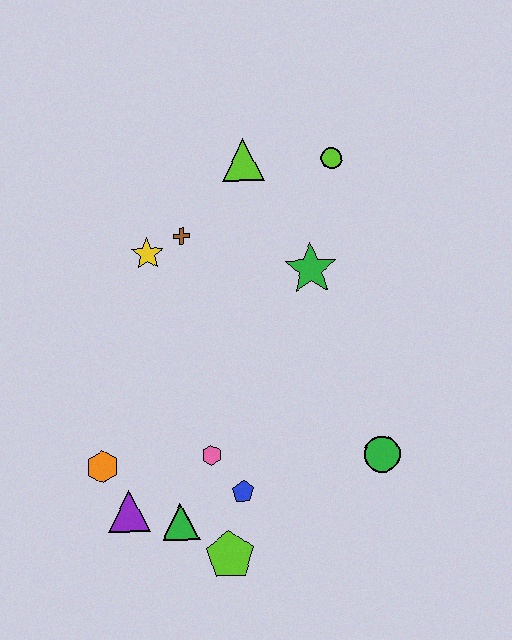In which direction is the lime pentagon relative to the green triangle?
The lime pentagon is to the right of the green triangle.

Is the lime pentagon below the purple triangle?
Yes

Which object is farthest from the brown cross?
The lime pentagon is farthest from the brown cross.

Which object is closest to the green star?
The lime circle is closest to the green star.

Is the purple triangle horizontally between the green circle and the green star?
No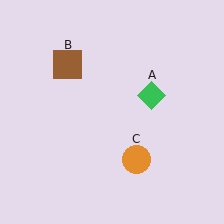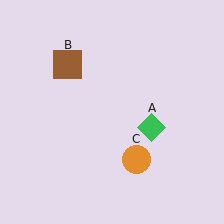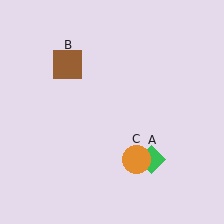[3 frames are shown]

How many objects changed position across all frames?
1 object changed position: green diamond (object A).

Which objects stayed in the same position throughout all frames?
Brown square (object B) and orange circle (object C) remained stationary.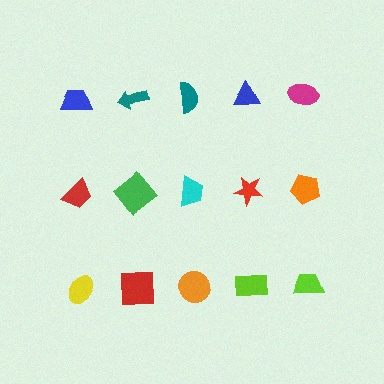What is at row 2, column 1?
A red trapezoid.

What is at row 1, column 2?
A teal arrow.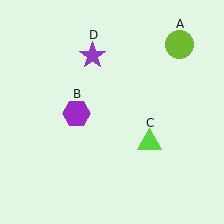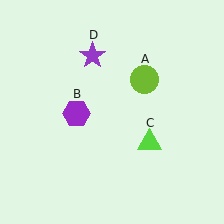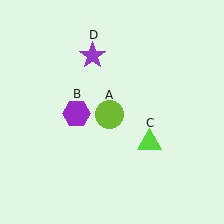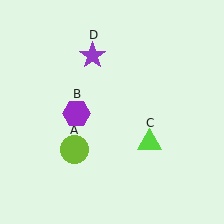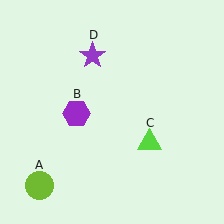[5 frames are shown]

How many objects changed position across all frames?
1 object changed position: lime circle (object A).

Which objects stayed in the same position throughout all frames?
Purple hexagon (object B) and lime triangle (object C) and purple star (object D) remained stationary.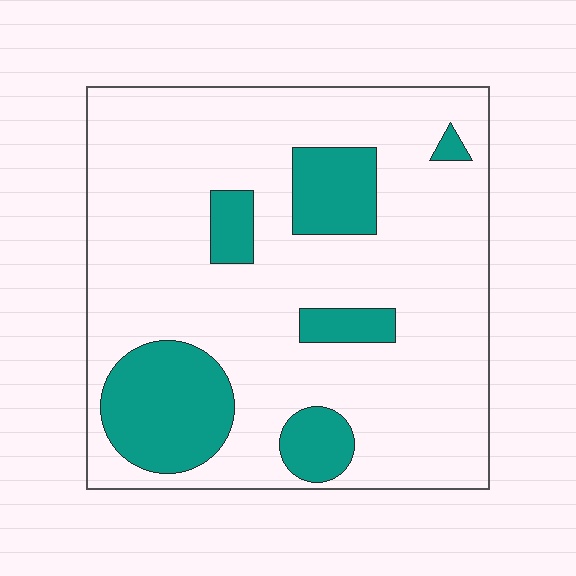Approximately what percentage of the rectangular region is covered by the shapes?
Approximately 20%.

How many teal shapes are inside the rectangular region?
6.